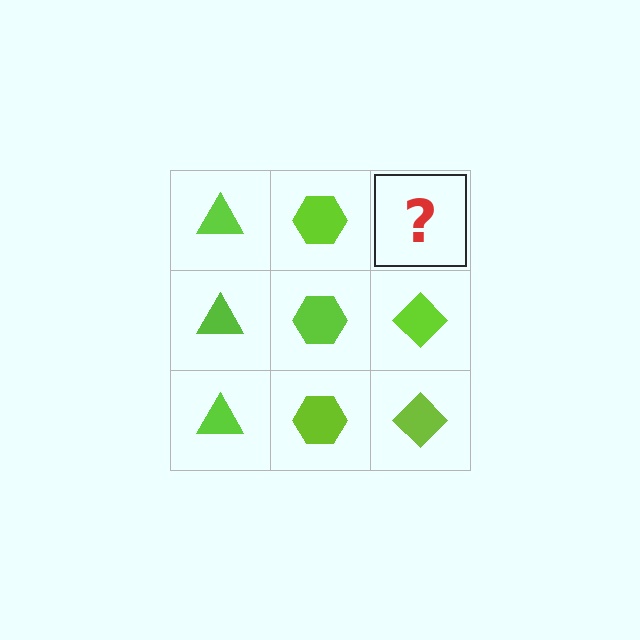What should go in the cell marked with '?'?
The missing cell should contain a lime diamond.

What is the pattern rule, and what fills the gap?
The rule is that each column has a consistent shape. The gap should be filled with a lime diamond.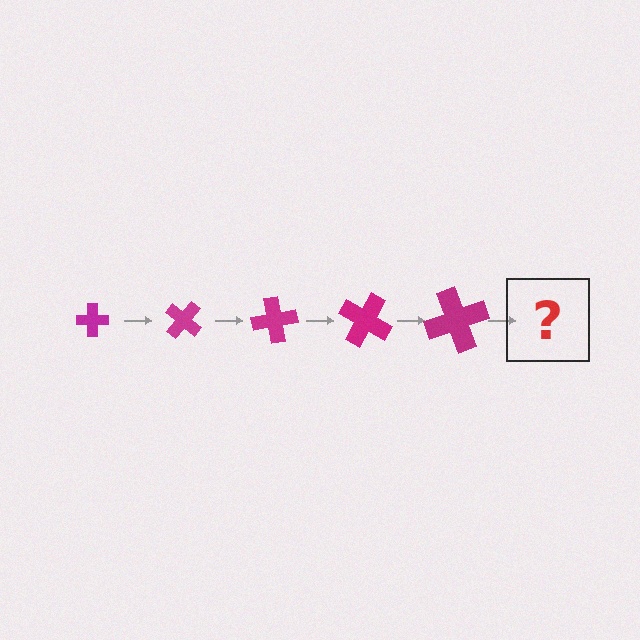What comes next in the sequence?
The next element should be a cross, larger than the previous one and rotated 200 degrees from the start.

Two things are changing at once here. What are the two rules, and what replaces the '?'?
The two rules are that the cross grows larger each step and it rotates 40 degrees each step. The '?' should be a cross, larger than the previous one and rotated 200 degrees from the start.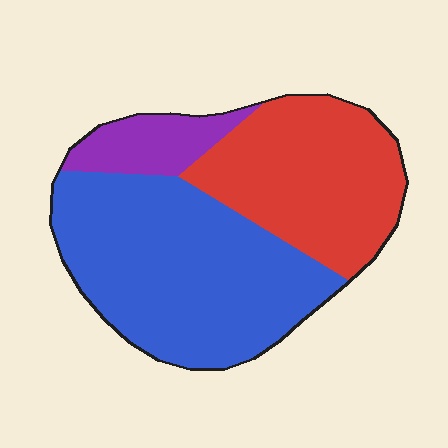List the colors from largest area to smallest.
From largest to smallest: blue, red, purple.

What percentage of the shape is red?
Red takes up between a third and a half of the shape.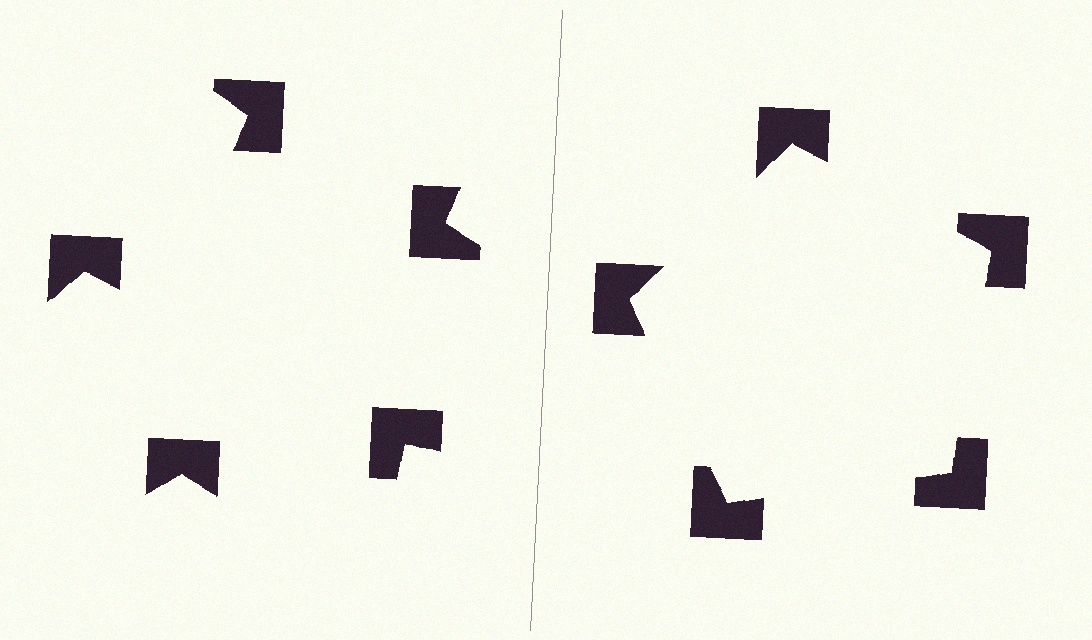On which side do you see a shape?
An illusory pentagon appears on the right side. On the left side the wedge cuts are rotated, so no coherent shape forms.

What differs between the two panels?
The notched squares are positioned identically on both sides; only the wedge orientations differ. On the right they align to a pentagon; on the left they are misaligned.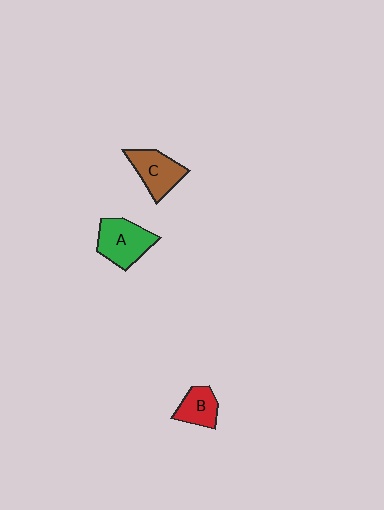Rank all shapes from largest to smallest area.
From largest to smallest: A (green), C (brown), B (red).